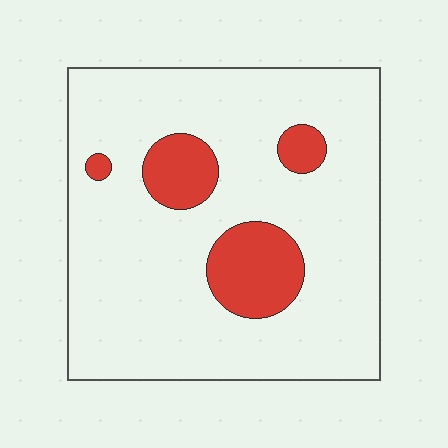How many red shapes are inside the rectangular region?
4.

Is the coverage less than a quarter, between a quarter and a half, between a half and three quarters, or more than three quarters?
Less than a quarter.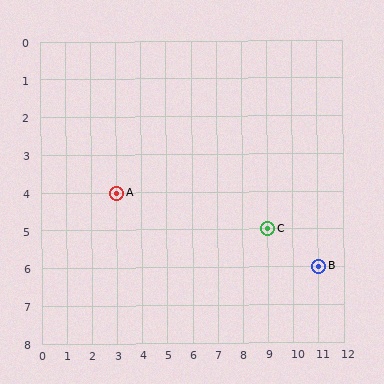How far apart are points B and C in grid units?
Points B and C are 2 columns and 1 row apart (about 2.2 grid units diagonally).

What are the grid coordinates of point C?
Point C is at grid coordinates (9, 5).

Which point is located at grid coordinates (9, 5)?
Point C is at (9, 5).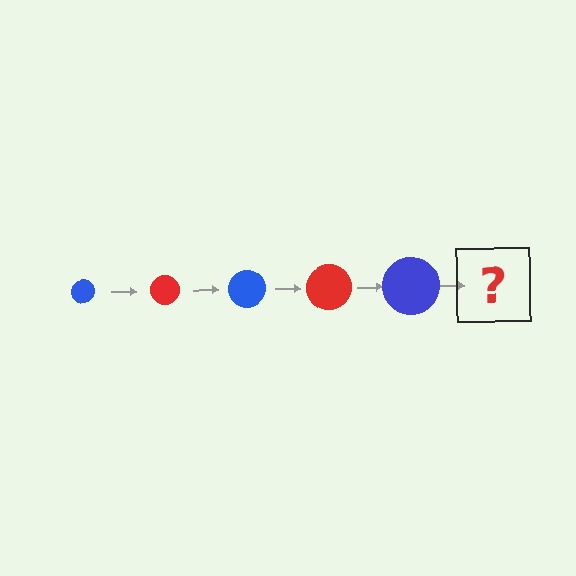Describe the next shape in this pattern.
It should be a red circle, larger than the previous one.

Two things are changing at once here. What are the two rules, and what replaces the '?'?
The two rules are that the circle grows larger each step and the color cycles through blue and red. The '?' should be a red circle, larger than the previous one.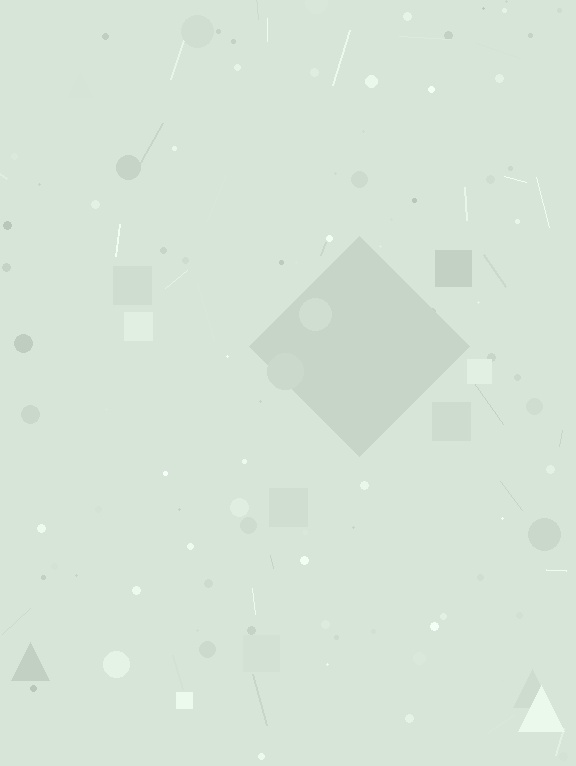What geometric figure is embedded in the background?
A diamond is embedded in the background.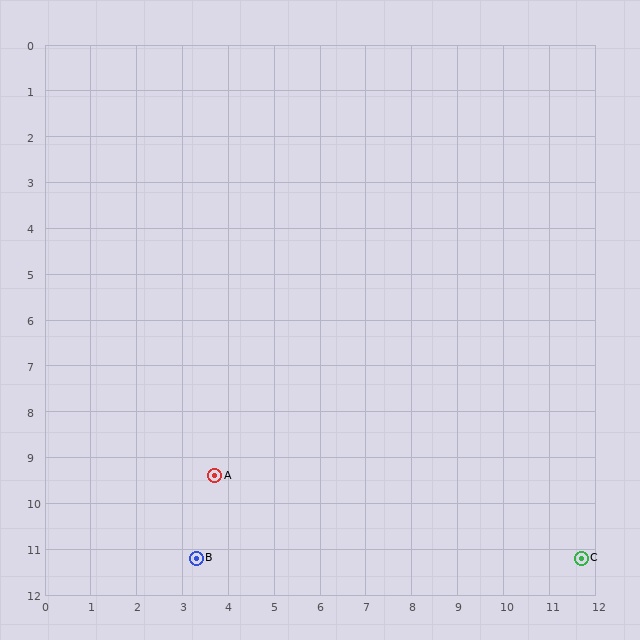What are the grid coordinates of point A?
Point A is at approximately (3.7, 9.4).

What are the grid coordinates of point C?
Point C is at approximately (11.7, 11.2).